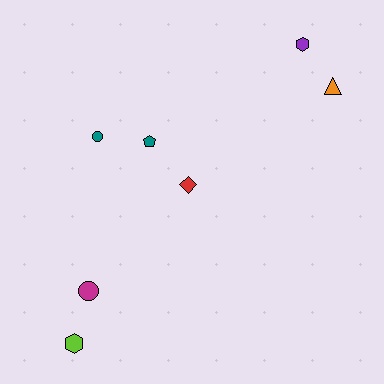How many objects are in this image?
There are 7 objects.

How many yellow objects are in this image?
There are no yellow objects.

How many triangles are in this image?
There is 1 triangle.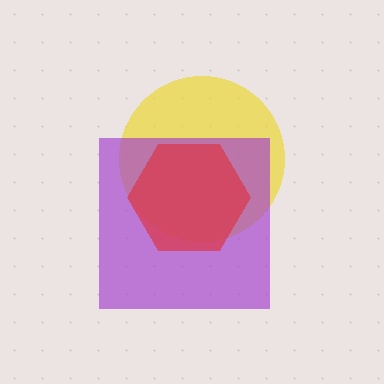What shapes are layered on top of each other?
The layered shapes are: a yellow circle, a purple square, a red hexagon.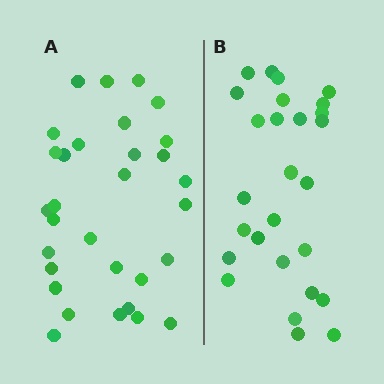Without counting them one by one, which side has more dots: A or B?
Region A (the left region) has more dots.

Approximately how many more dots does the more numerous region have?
Region A has about 4 more dots than region B.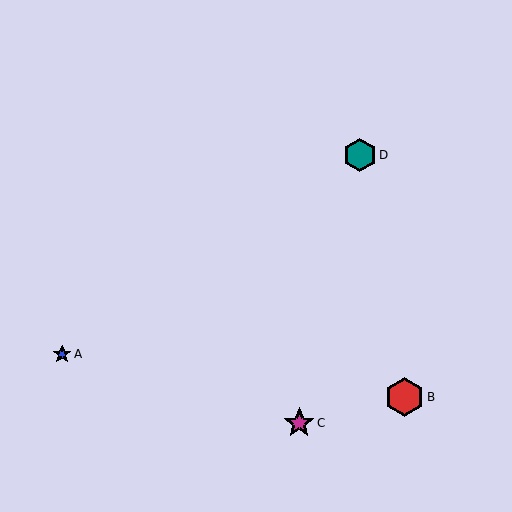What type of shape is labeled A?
Shape A is a blue star.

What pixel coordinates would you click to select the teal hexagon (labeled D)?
Click at (360, 155) to select the teal hexagon D.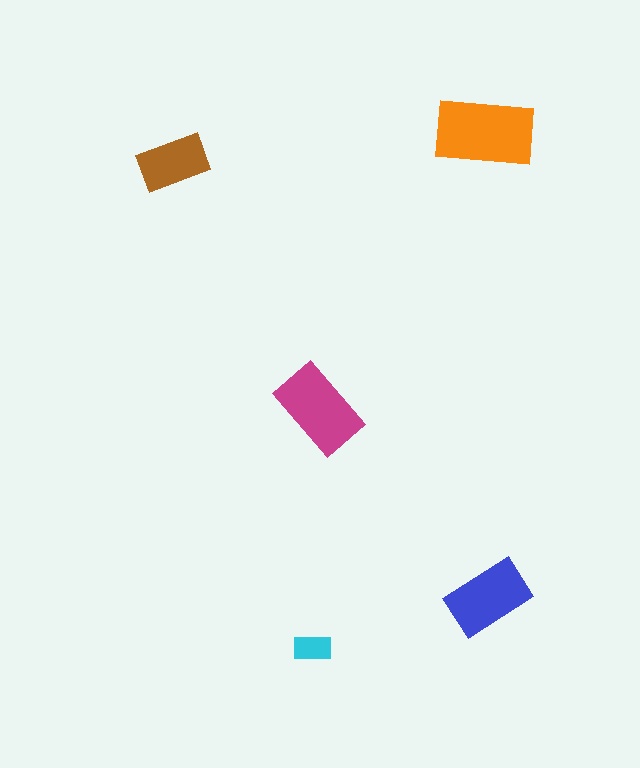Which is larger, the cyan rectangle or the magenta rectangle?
The magenta one.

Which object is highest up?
The orange rectangle is topmost.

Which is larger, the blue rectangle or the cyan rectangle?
The blue one.